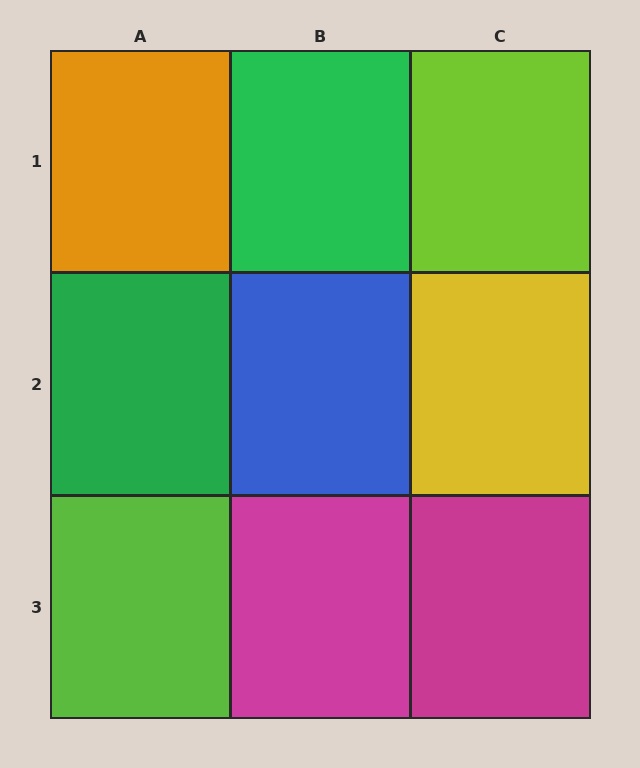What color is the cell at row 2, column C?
Yellow.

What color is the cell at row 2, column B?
Blue.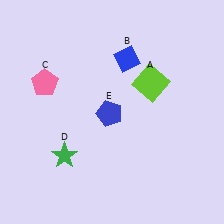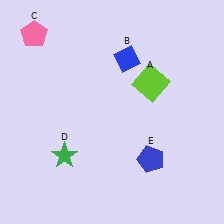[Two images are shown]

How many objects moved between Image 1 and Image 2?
2 objects moved between the two images.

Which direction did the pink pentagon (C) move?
The pink pentagon (C) moved up.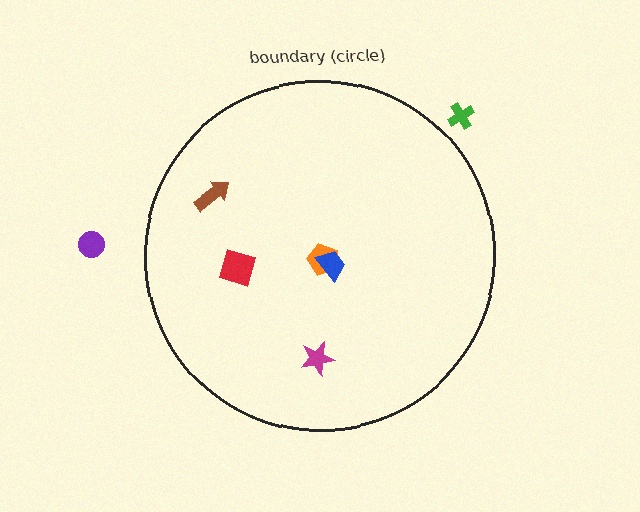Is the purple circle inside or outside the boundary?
Outside.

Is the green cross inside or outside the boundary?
Outside.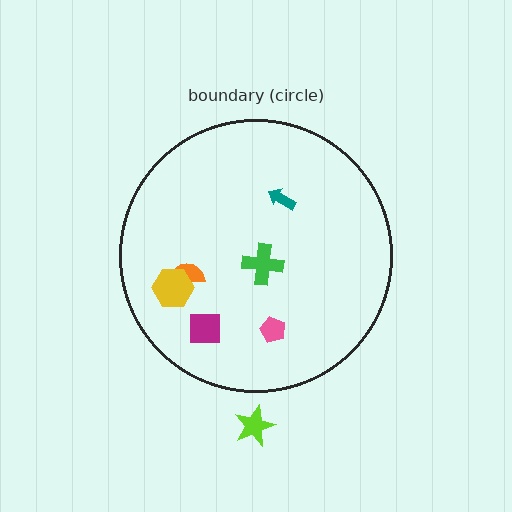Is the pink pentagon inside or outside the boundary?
Inside.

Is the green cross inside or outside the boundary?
Inside.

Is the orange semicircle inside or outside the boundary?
Inside.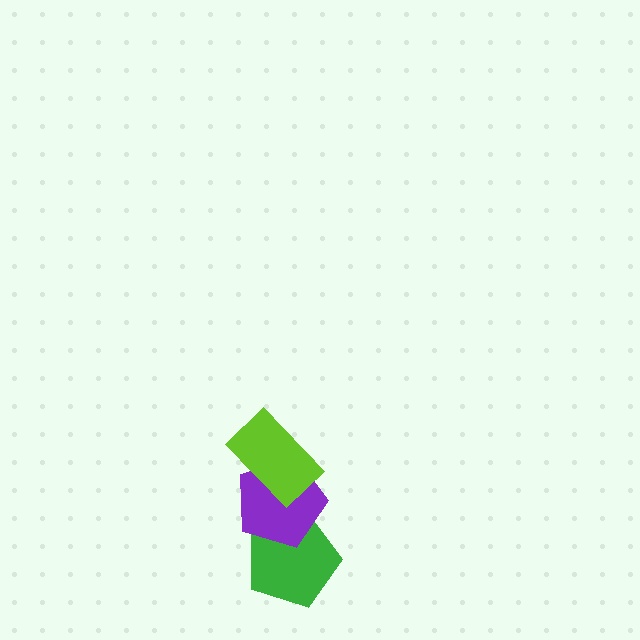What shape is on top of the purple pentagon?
The lime rectangle is on top of the purple pentagon.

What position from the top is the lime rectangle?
The lime rectangle is 1st from the top.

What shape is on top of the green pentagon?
The purple pentagon is on top of the green pentagon.